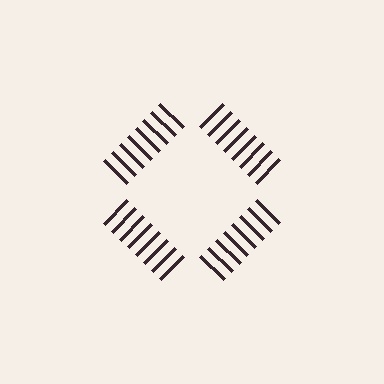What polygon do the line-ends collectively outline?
An illusory square — the line segments terminate on its edges but no continuous stroke is drawn.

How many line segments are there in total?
32 — 8 along each of the 4 edges.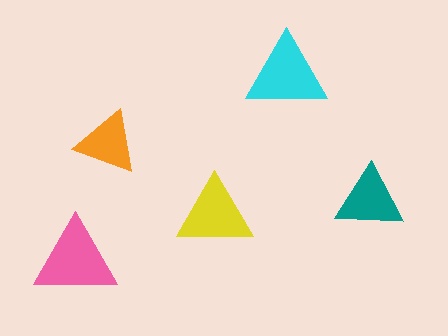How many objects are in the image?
There are 5 objects in the image.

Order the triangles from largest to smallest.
the pink one, the cyan one, the yellow one, the teal one, the orange one.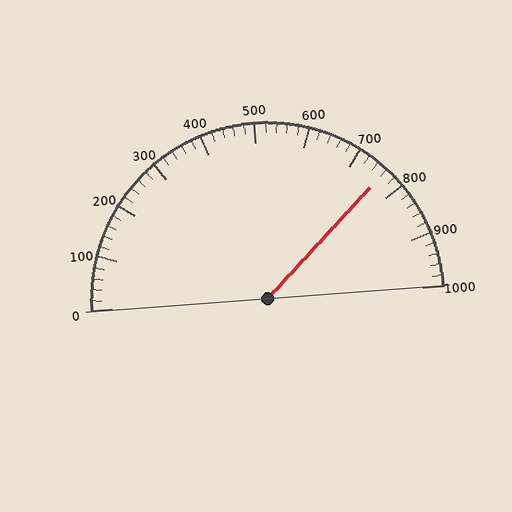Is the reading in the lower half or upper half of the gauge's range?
The reading is in the upper half of the range (0 to 1000).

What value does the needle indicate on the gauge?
The needle indicates approximately 760.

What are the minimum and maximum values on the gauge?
The gauge ranges from 0 to 1000.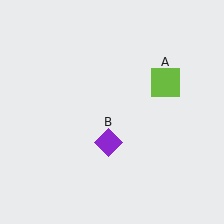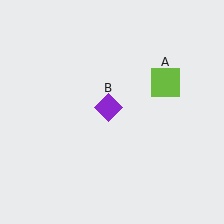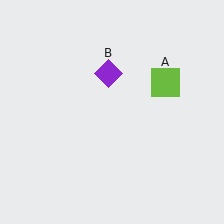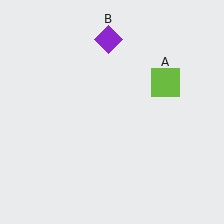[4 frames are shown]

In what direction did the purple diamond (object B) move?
The purple diamond (object B) moved up.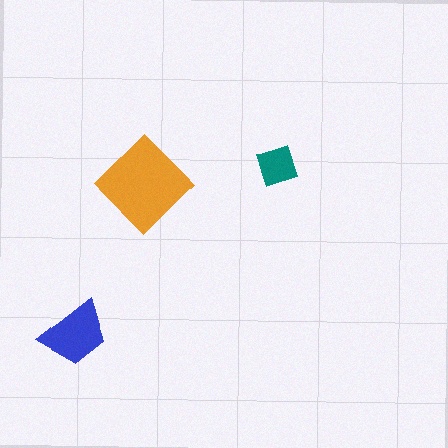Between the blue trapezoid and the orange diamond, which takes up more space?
The orange diamond.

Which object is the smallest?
The teal square.